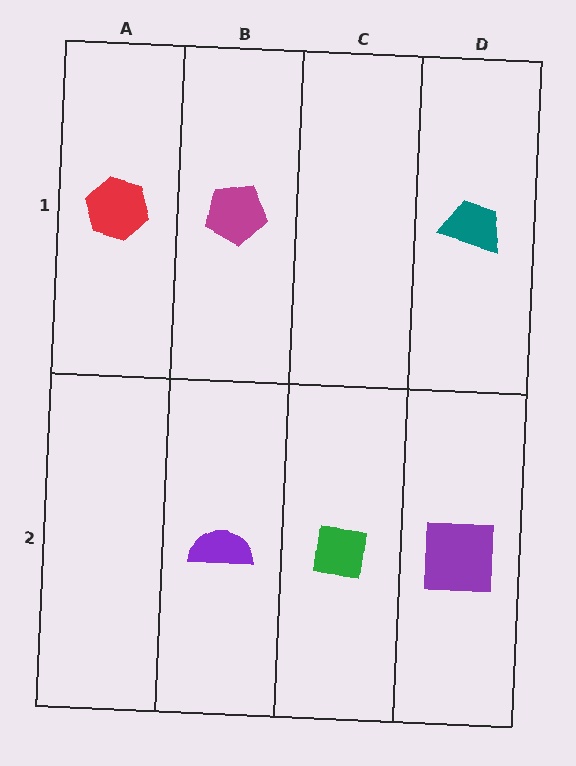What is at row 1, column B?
A magenta pentagon.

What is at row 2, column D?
A purple square.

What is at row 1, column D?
A teal trapezoid.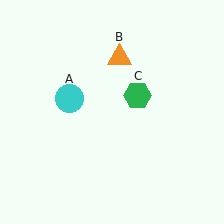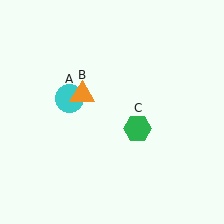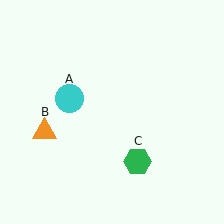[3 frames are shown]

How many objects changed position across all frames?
2 objects changed position: orange triangle (object B), green hexagon (object C).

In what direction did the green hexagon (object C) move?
The green hexagon (object C) moved down.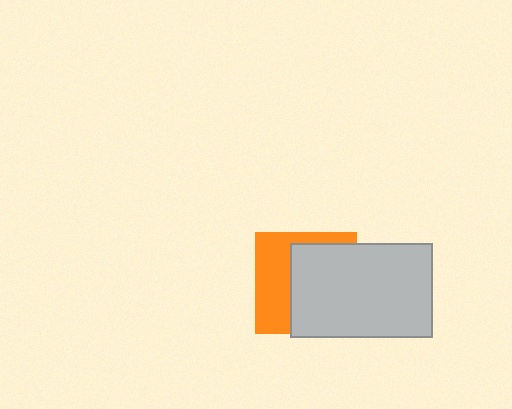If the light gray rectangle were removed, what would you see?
You would see the complete orange square.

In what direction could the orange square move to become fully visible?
The orange square could move left. That would shift it out from behind the light gray rectangle entirely.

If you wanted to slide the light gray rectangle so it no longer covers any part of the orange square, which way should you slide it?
Slide it right — that is the most direct way to separate the two shapes.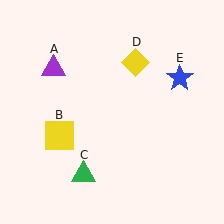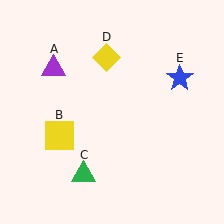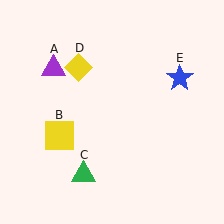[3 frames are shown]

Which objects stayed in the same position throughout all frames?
Purple triangle (object A) and yellow square (object B) and green triangle (object C) and blue star (object E) remained stationary.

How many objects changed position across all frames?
1 object changed position: yellow diamond (object D).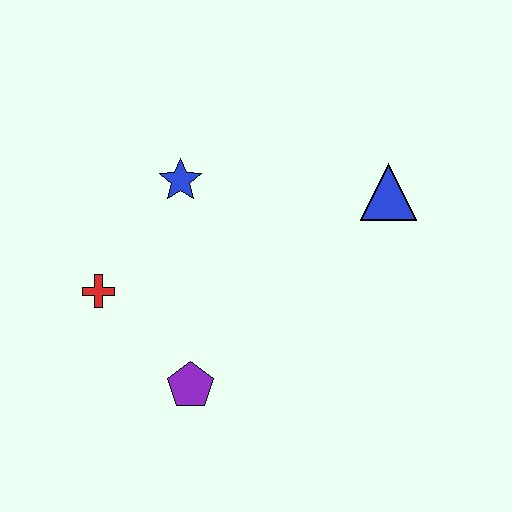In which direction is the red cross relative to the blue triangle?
The red cross is to the left of the blue triangle.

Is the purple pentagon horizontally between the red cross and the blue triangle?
Yes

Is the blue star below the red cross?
No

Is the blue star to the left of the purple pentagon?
Yes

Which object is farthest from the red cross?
The blue triangle is farthest from the red cross.